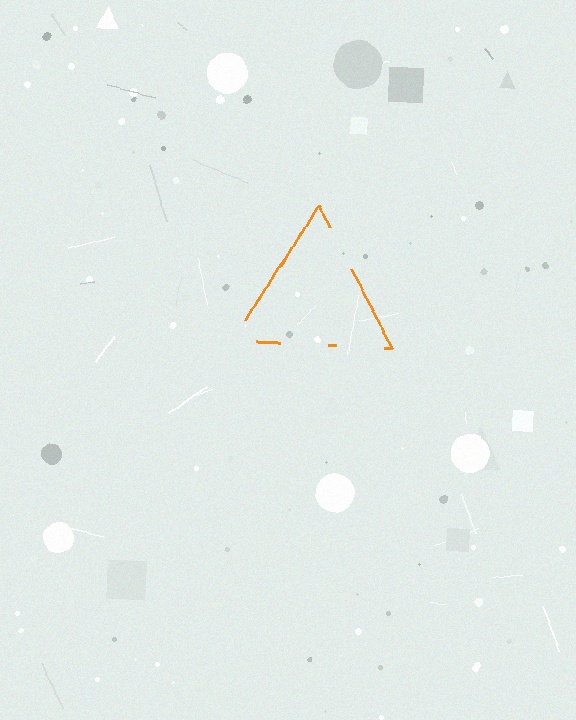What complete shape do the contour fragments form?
The contour fragments form a triangle.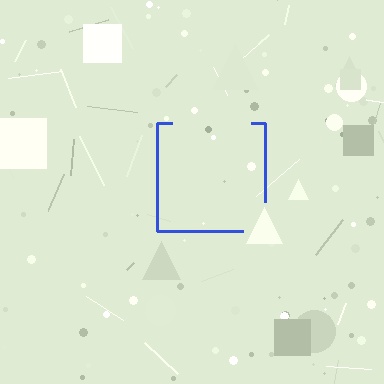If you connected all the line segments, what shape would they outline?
They would outline a square.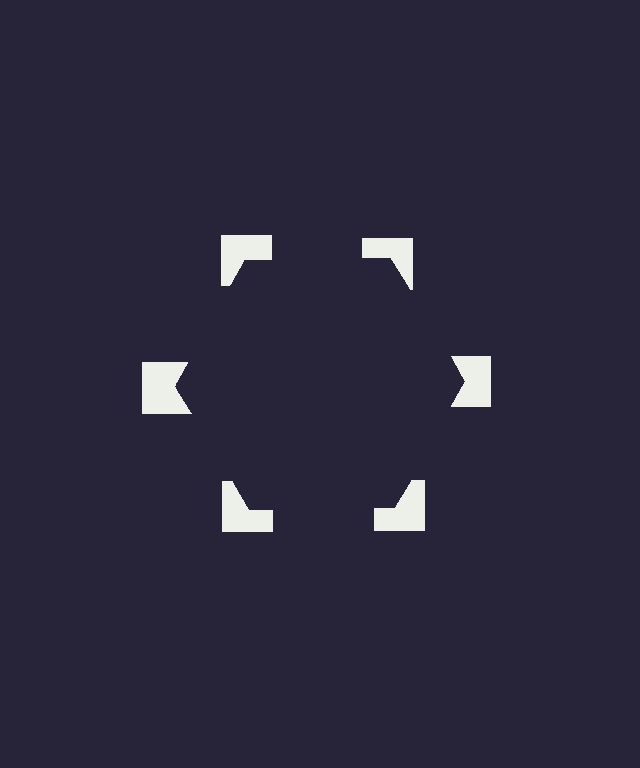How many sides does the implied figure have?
6 sides.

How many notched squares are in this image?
There are 6 — one at each vertex of the illusory hexagon.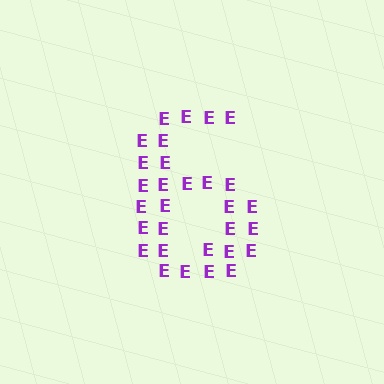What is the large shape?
The large shape is the digit 6.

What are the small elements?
The small elements are letter E's.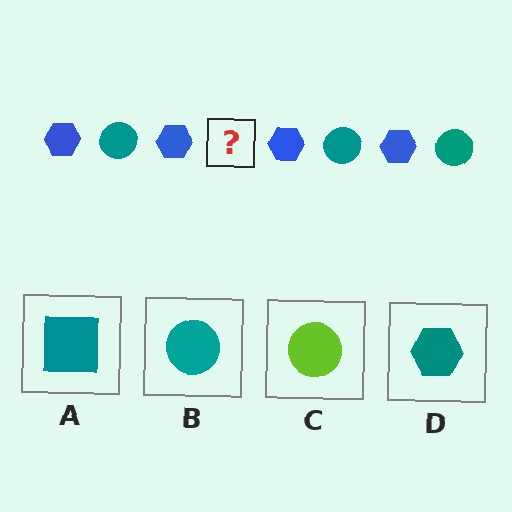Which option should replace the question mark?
Option B.